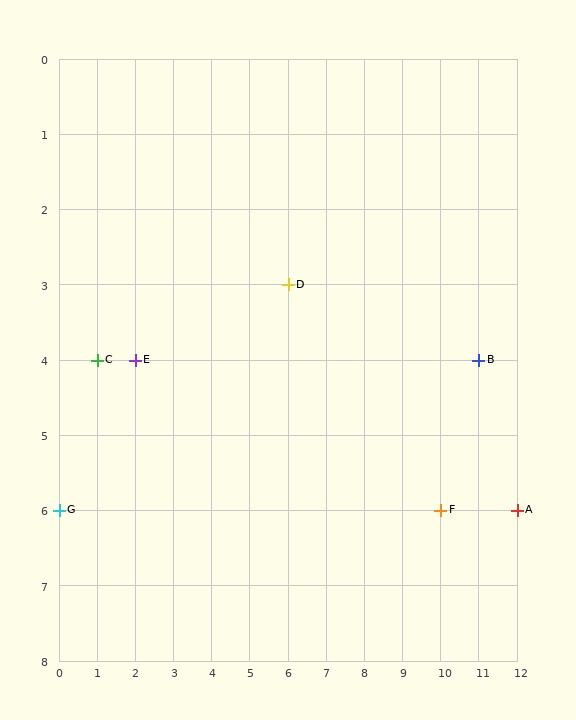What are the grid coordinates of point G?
Point G is at grid coordinates (0, 6).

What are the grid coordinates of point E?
Point E is at grid coordinates (2, 4).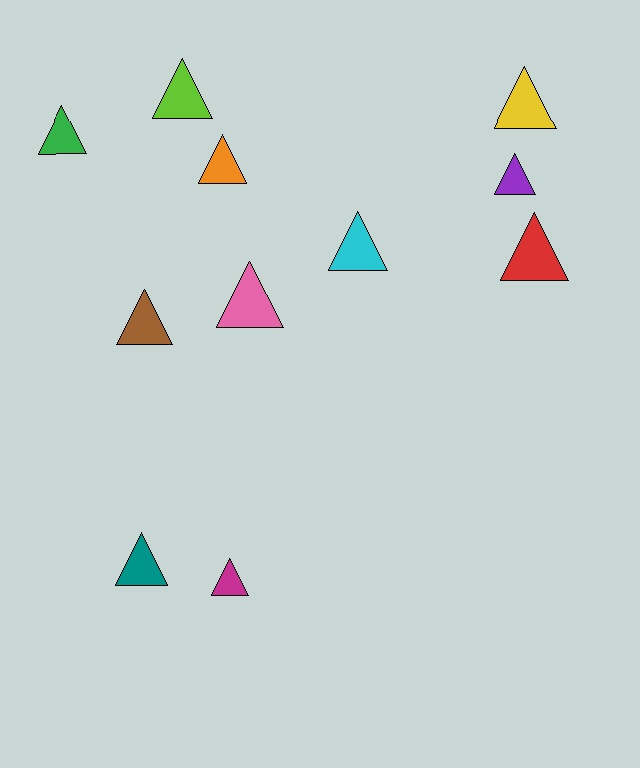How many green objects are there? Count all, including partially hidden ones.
There is 1 green object.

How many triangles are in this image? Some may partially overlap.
There are 11 triangles.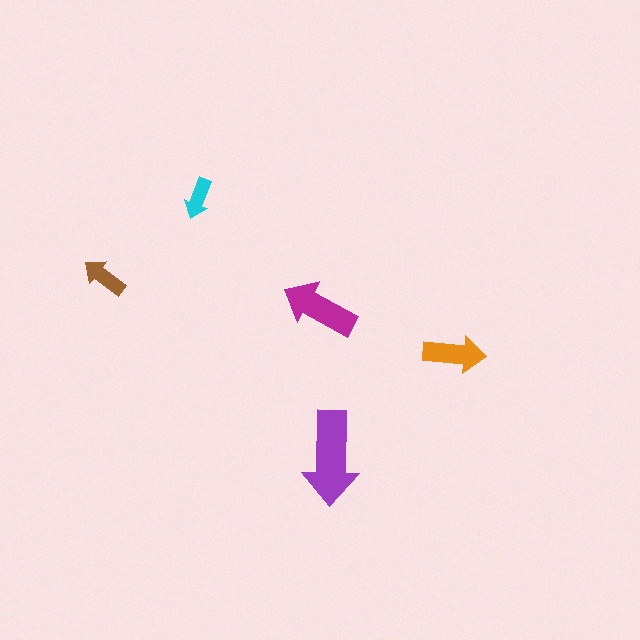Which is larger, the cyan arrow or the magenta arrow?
The magenta one.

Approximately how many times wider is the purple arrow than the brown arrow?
About 2 times wider.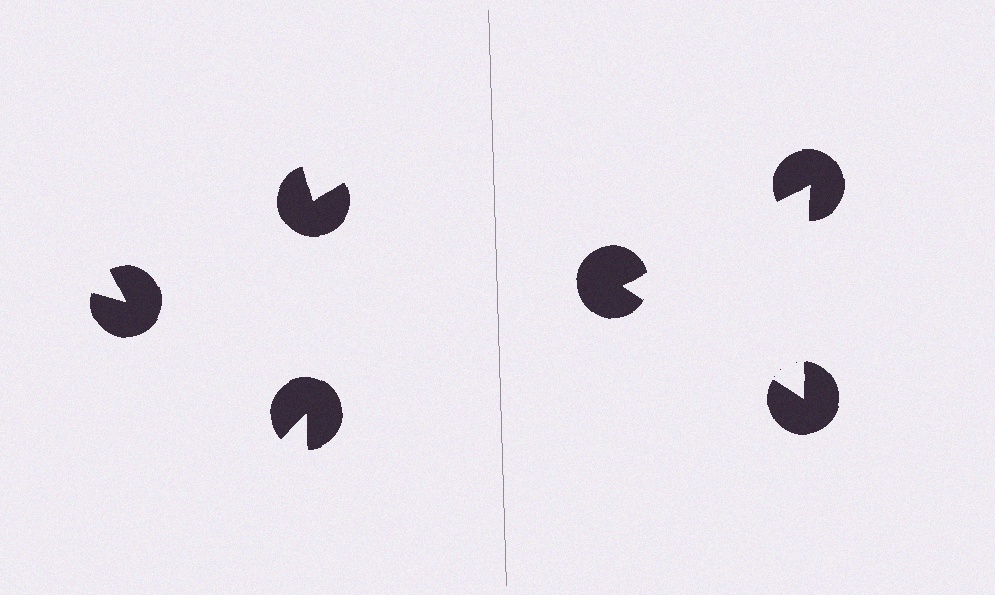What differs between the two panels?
The pac-man discs are positioned identically on both sides; only the wedge orientations differ. On the right they align to a triangle; on the left they are misaligned.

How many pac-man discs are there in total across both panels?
6 — 3 on each side.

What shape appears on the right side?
An illusory triangle.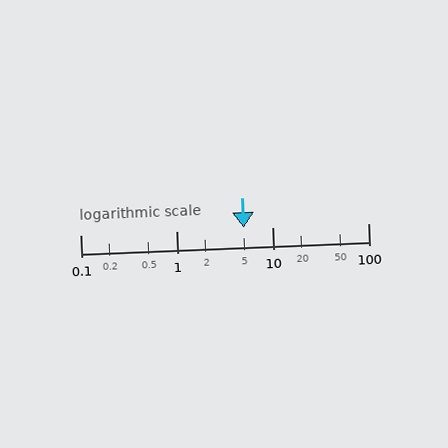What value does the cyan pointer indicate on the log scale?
The pointer indicates approximately 5.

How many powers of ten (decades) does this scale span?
The scale spans 3 decades, from 0.1 to 100.